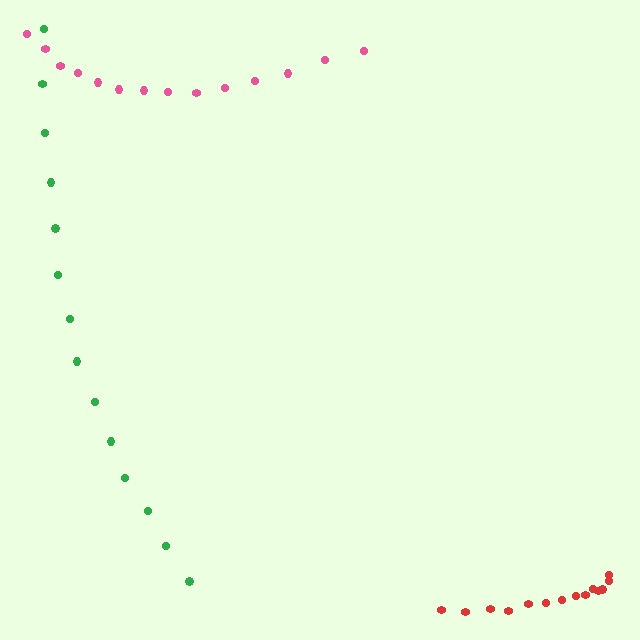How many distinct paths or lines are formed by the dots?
There are 3 distinct paths.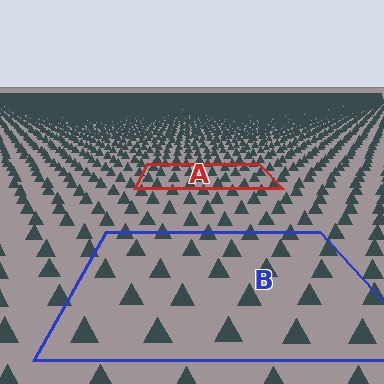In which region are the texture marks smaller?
The texture marks are smaller in region A, because it is farther away.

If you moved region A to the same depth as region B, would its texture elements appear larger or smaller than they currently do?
They would appear larger. At a closer depth, the same texture elements are projected at a bigger on-screen size.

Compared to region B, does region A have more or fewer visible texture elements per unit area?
Region A has more texture elements per unit area — they are packed more densely because it is farther away.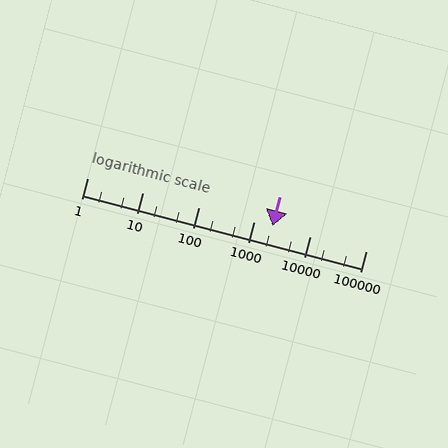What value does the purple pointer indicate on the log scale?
The pointer indicates approximately 2100.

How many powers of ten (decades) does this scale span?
The scale spans 5 decades, from 1 to 100000.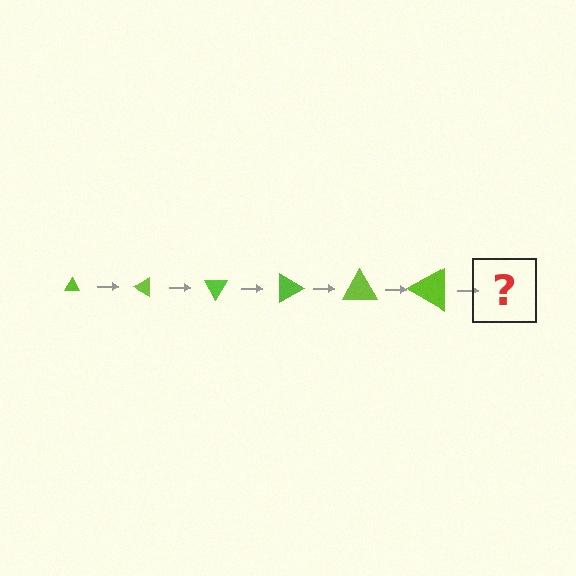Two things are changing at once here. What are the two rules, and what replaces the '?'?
The two rules are that the triangle grows larger each step and it rotates 30 degrees each step. The '?' should be a triangle, larger than the previous one and rotated 180 degrees from the start.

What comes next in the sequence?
The next element should be a triangle, larger than the previous one and rotated 180 degrees from the start.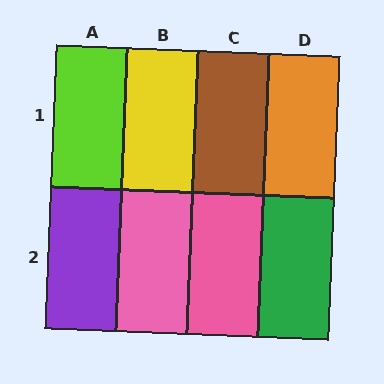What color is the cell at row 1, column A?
Lime.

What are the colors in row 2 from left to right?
Purple, pink, pink, green.